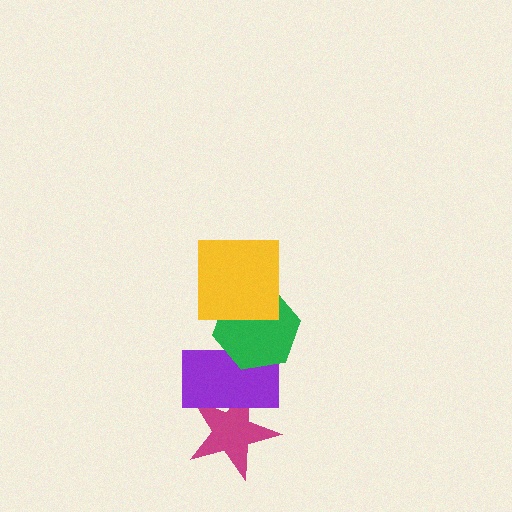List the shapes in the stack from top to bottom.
From top to bottom: the yellow square, the green hexagon, the purple rectangle, the magenta star.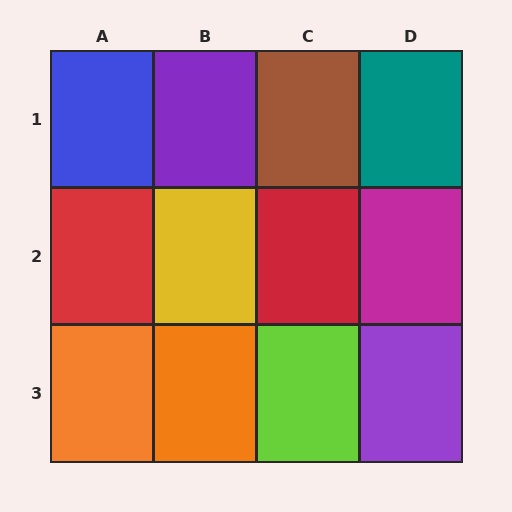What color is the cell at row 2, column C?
Red.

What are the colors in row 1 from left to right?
Blue, purple, brown, teal.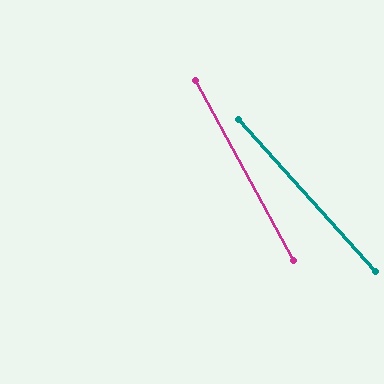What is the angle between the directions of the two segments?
Approximately 13 degrees.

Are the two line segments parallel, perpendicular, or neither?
Neither parallel nor perpendicular — they differ by about 13°.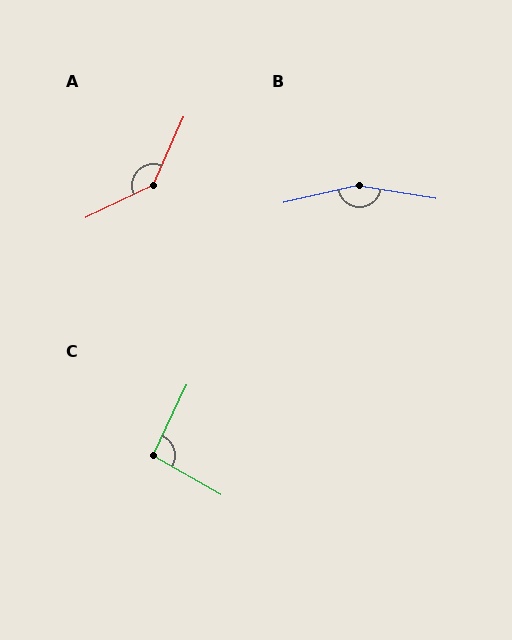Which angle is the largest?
B, at approximately 158 degrees.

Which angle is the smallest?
C, at approximately 94 degrees.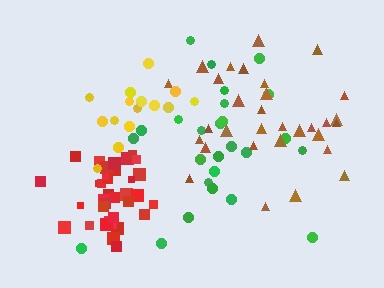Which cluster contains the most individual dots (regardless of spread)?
Red (35).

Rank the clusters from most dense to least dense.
red, brown, yellow, green.